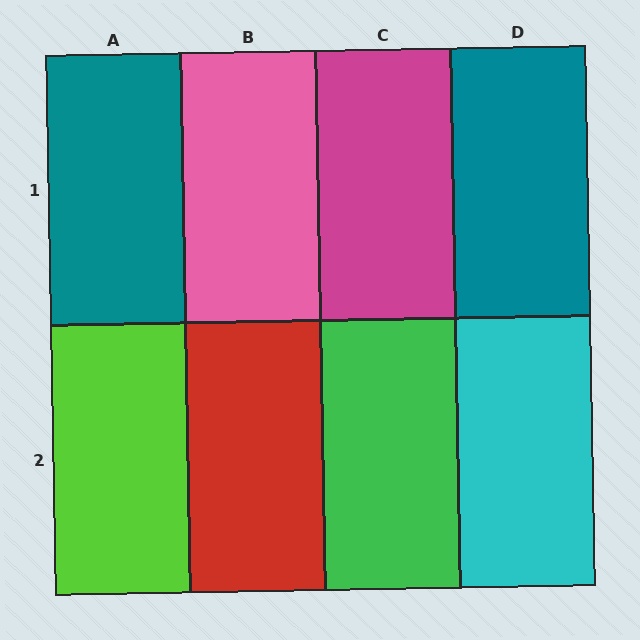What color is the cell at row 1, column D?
Teal.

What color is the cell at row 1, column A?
Teal.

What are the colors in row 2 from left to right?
Lime, red, green, cyan.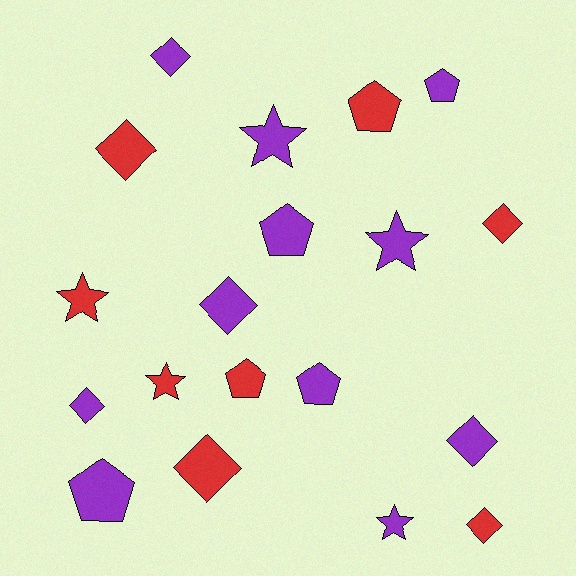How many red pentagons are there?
There are 2 red pentagons.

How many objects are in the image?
There are 19 objects.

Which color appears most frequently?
Purple, with 11 objects.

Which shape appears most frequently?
Diamond, with 8 objects.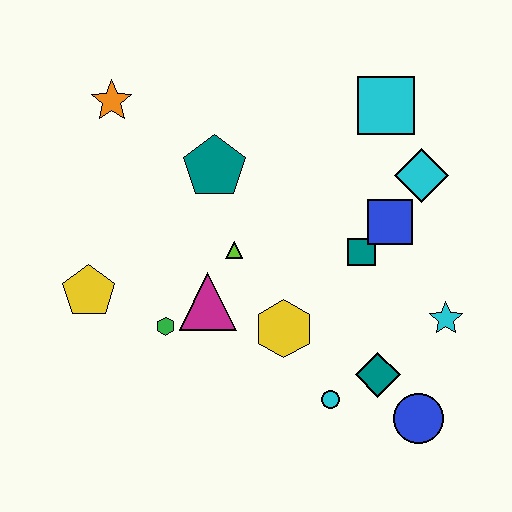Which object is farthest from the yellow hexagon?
The orange star is farthest from the yellow hexagon.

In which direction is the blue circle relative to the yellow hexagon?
The blue circle is to the right of the yellow hexagon.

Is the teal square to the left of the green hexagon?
No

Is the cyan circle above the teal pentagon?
No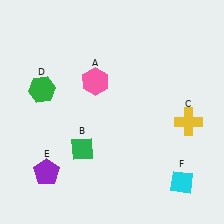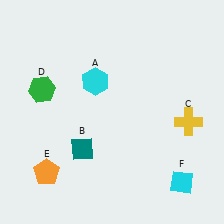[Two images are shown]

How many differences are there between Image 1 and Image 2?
There are 3 differences between the two images.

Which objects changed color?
A changed from pink to cyan. B changed from green to teal. E changed from purple to orange.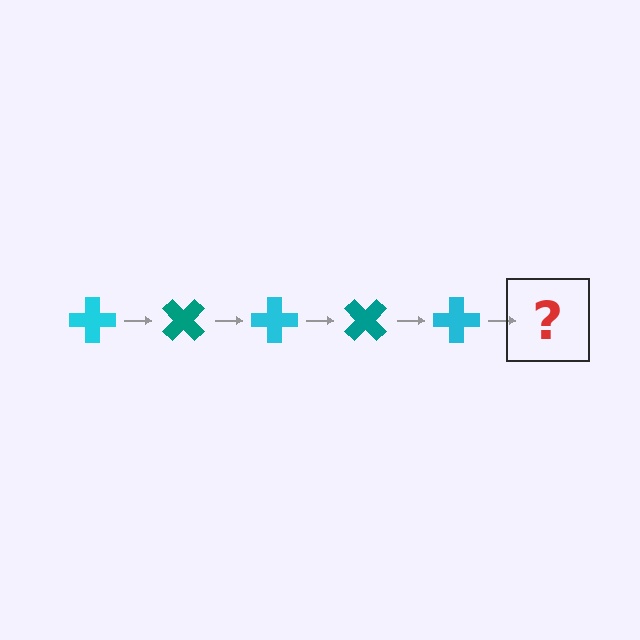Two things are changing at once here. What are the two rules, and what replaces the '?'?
The two rules are that it rotates 45 degrees each step and the color cycles through cyan and teal. The '?' should be a teal cross, rotated 225 degrees from the start.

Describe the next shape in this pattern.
It should be a teal cross, rotated 225 degrees from the start.